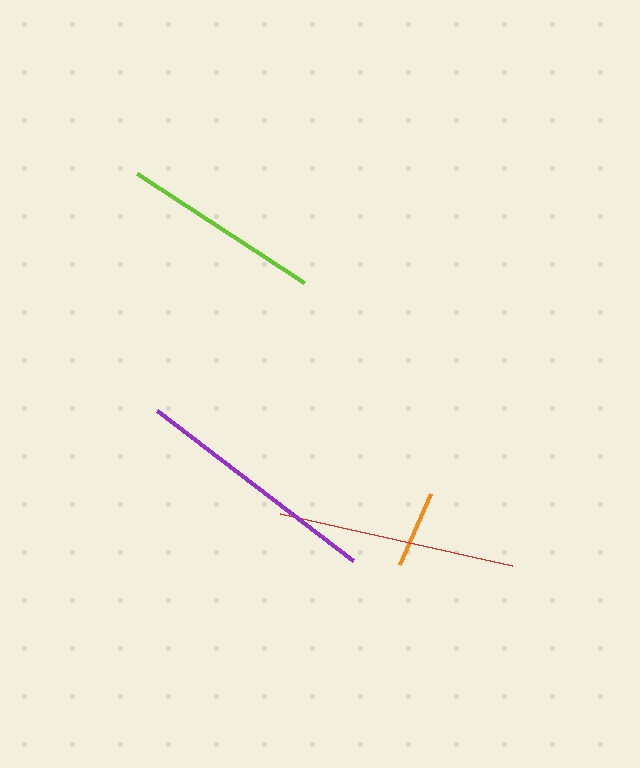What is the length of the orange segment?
The orange segment is approximately 77 pixels long.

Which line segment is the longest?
The purple line is the longest at approximately 246 pixels.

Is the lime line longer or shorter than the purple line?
The purple line is longer than the lime line.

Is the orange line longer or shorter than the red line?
The red line is longer than the orange line.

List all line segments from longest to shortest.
From longest to shortest: purple, red, lime, orange.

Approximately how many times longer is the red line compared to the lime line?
The red line is approximately 1.2 times the length of the lime line.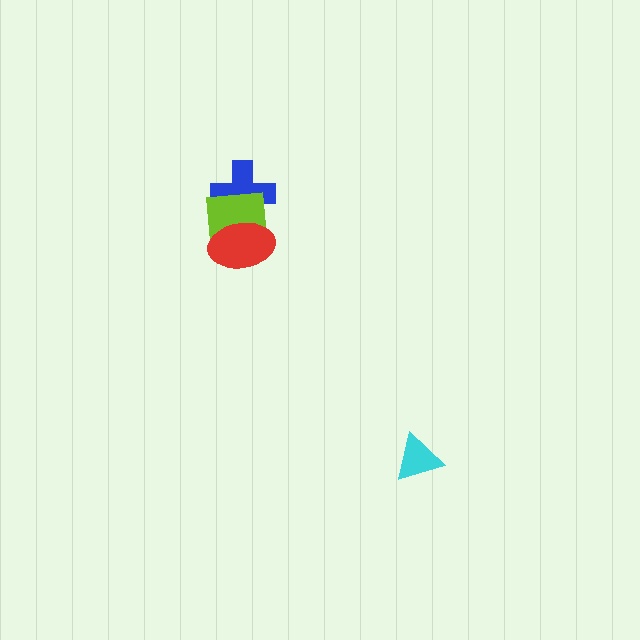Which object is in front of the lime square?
The red ellipse is in front of the lime square.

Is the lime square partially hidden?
Yes, it is partially covered by another shape.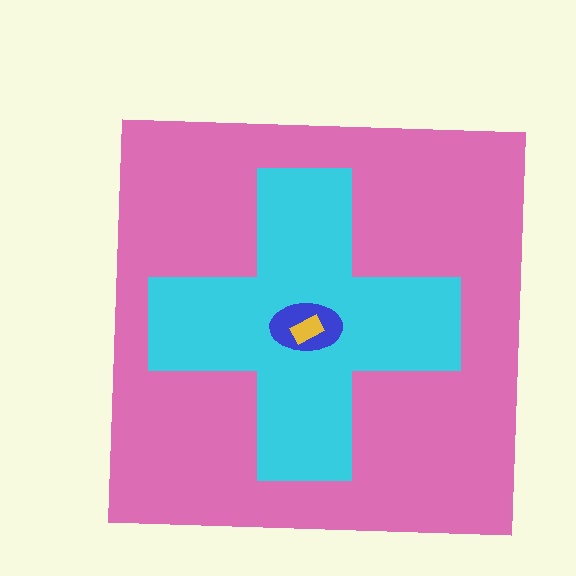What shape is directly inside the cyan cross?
The blue ellipse.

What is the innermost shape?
The yellow rectangle.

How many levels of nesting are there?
4.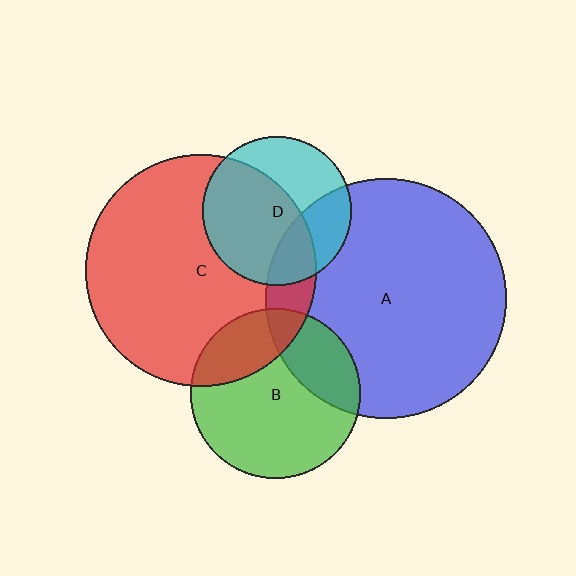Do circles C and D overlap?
Yes.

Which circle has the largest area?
Circle A (blue).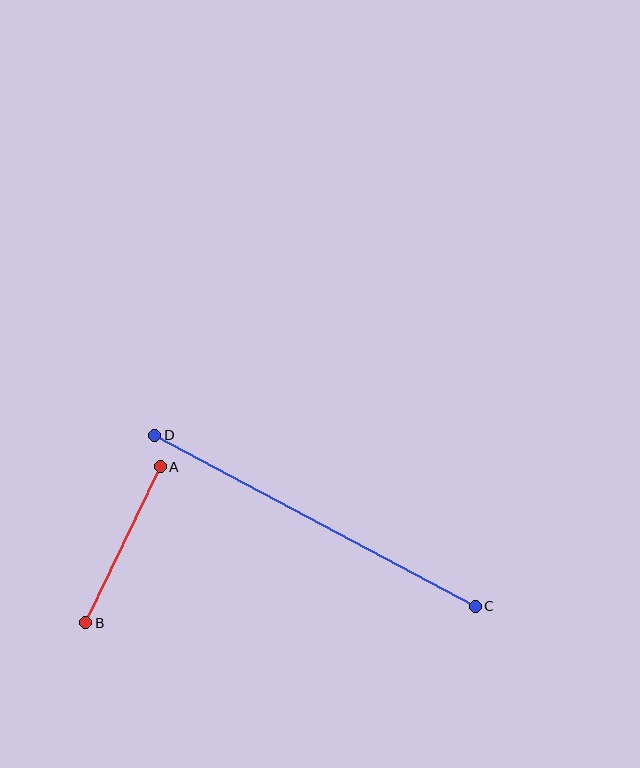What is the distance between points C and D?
The distance is approximately 363 pixels.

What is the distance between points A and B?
The distance is approximately 173 pixels.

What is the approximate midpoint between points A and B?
The midpoint is at approximately (123, 545) pixels.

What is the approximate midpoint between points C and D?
The midpoint is at approximately (315, 521) pixels.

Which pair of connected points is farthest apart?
Points C and D are farthest apart.